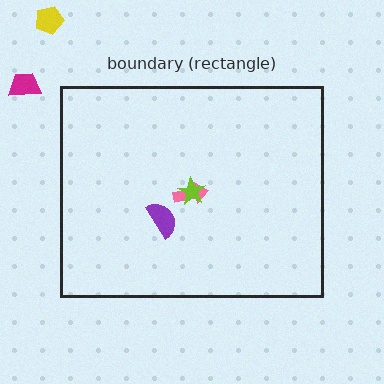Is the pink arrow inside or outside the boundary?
Inside.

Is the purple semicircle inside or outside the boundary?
Inside.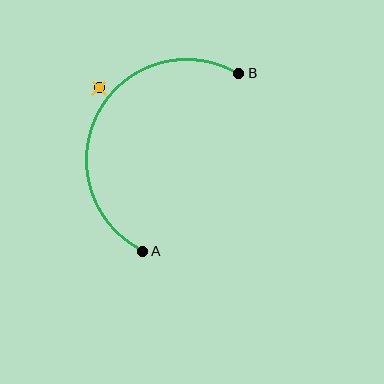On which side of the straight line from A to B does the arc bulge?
The arc bulges to the left of the straight line connecting A and B.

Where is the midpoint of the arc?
The arc midpoint is the point on the curve farthest from the straight line joining A and B. It sits to the left of that line.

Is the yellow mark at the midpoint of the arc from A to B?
No — the yellow mark does not lie on the arc at all. It sits slightly outside the curve.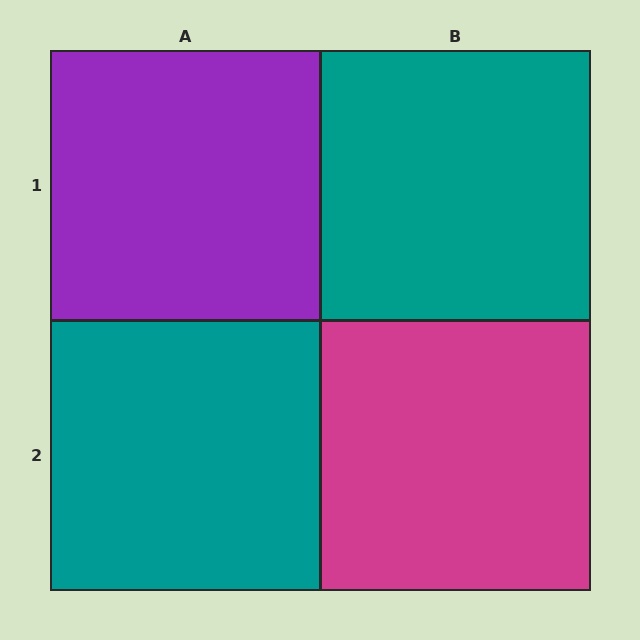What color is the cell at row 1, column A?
Purple.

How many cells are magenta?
1 cell is magenta.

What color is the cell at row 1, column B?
Teal.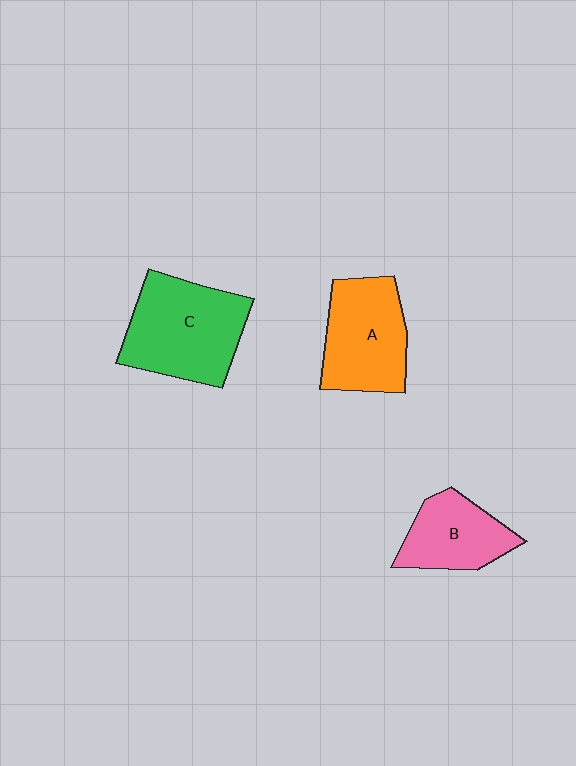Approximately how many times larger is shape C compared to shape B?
Approximately 1.6 times.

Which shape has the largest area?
Shape C (green).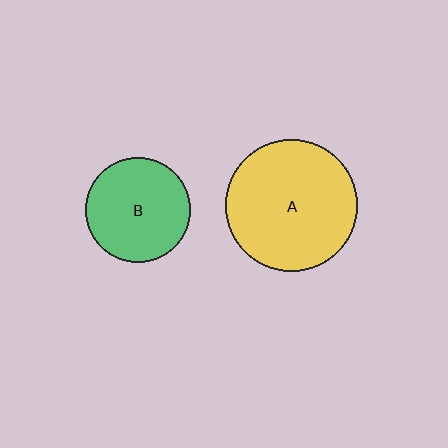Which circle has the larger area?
Circle A (yellow).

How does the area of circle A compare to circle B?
Approximately 1.6 times.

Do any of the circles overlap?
No, none of the circles overlap.